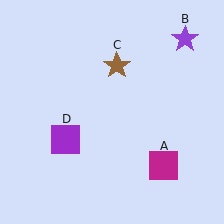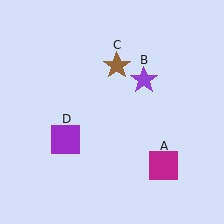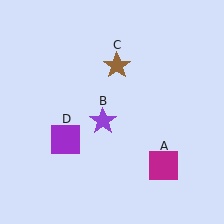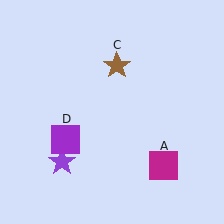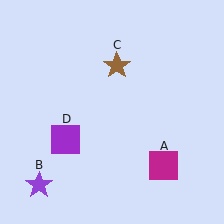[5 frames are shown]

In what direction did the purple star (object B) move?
The purple star (object B) moved down and to the left.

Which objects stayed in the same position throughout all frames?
Magenta square (object A) and brown star (object C) and purple square (object D) remained stationary.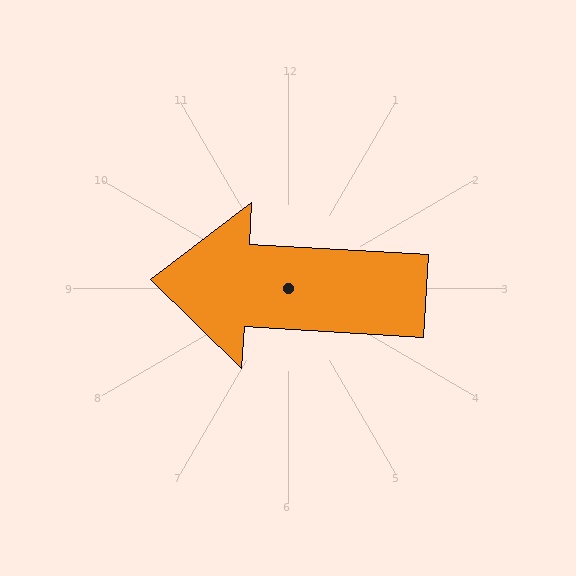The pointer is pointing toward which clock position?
Roughly 9 o'clock.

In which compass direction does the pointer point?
West.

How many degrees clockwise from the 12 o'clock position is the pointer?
Approximately 273 degrees.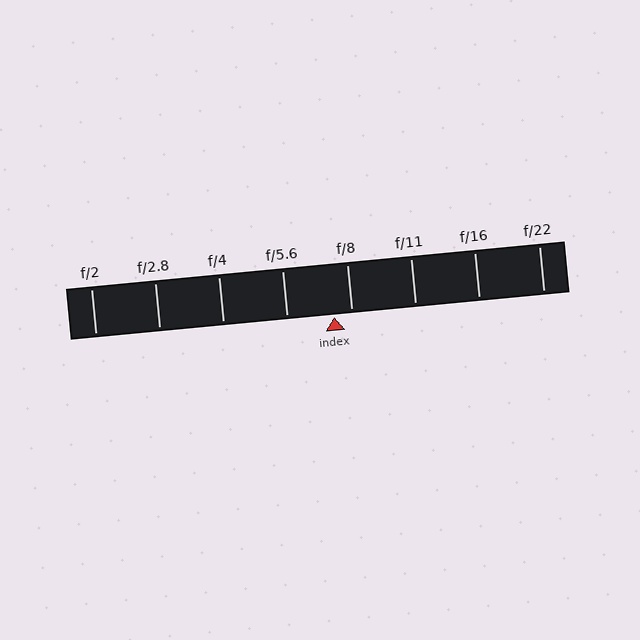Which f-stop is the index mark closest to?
The index mark is closest to f/8.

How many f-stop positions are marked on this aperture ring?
There are 8 f-stop positions marked.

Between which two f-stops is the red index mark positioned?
The index mark is between f/5.6 and f/8.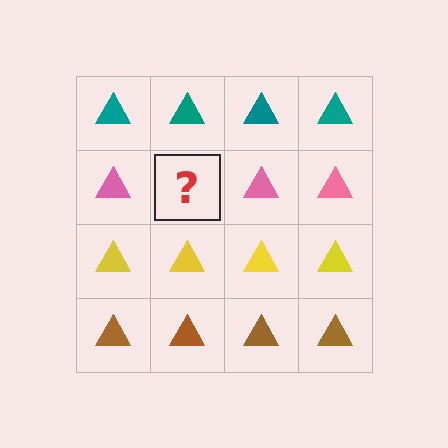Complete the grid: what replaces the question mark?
The question mark should be replaced with a pink triangle.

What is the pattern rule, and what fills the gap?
The rule is that each row has a consistent color. The gap should be filled with a pink triangle.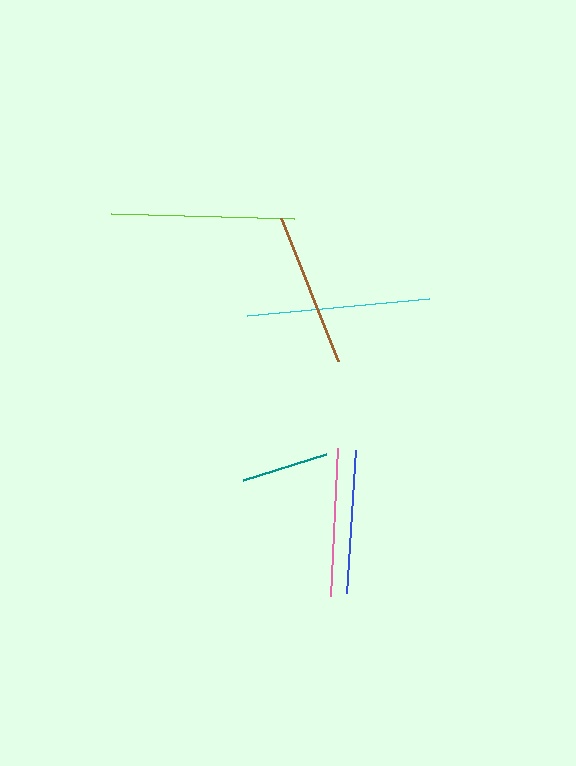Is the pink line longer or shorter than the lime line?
The lime line is longer than the pink line.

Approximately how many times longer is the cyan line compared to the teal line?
The cyan line is approximately 2.1 times the length of the teal line.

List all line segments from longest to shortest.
From longest to shortest: lime, cyan, brown, pink, blue, teal.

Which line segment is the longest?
The lime line is the longest at approximately 183 pixels.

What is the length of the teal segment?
The teal segment is approximately 87 pixels long.